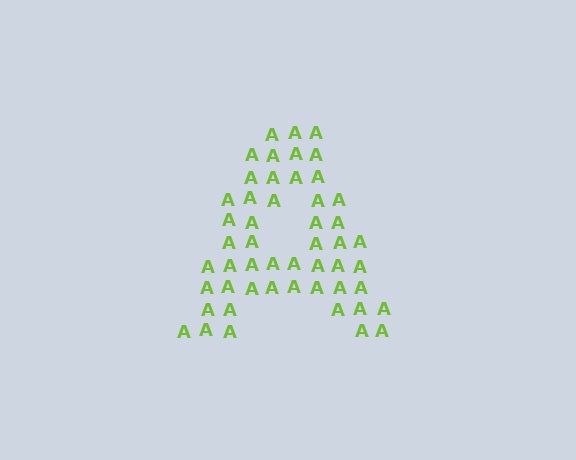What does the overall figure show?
The overall figure shows the letter A.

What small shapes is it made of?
It is made of small letter A's.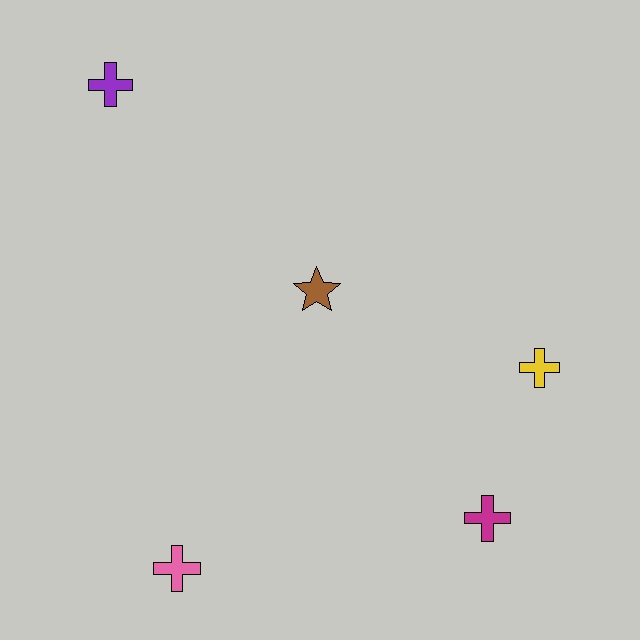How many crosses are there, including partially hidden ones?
There are 4 crosses.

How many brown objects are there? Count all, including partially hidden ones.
There is 1 brown object.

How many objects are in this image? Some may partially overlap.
There are 5 objects.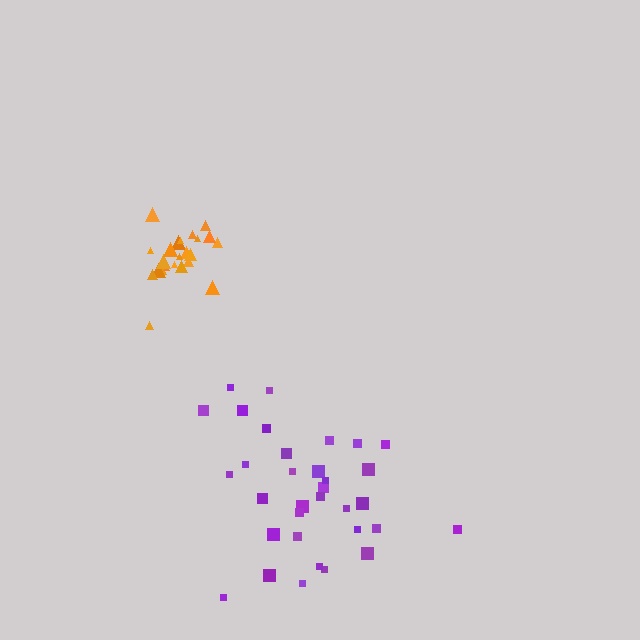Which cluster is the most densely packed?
Orange.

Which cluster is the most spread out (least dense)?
Purple.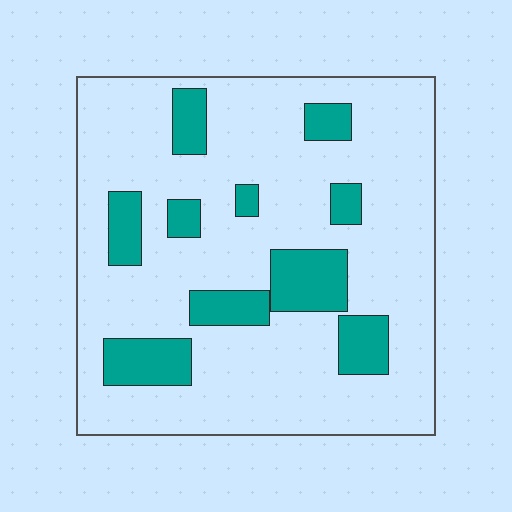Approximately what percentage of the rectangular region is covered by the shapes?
Approximately 20%.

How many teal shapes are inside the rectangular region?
10.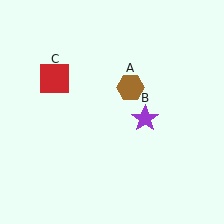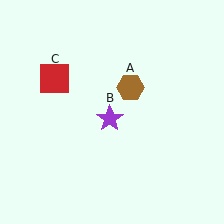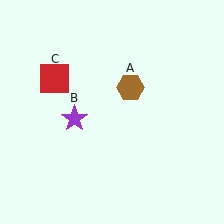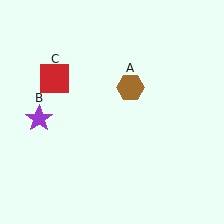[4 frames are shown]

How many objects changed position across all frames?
1 object changed position: purple star (object B).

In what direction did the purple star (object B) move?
The purple star (object B) moved left.